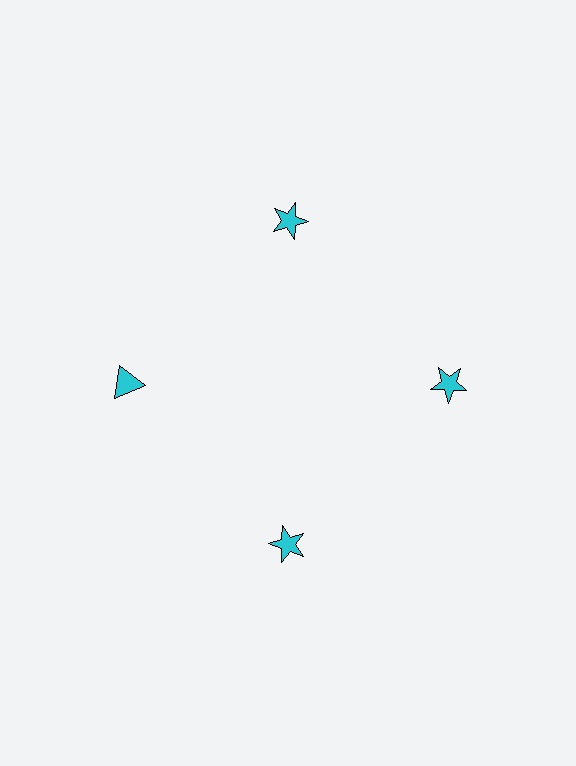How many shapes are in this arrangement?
There are 4 shapes arranged in a ring pattern.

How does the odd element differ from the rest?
It has a different shape: triangle instead of star.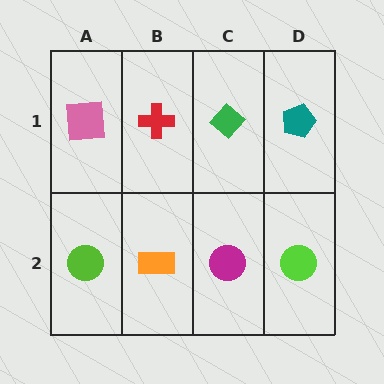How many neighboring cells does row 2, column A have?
2.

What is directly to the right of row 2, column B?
A magenta circle.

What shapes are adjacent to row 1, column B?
An orange rectangle (row 2, column B), a pink square (row 1, column A), a green diamond (row 1, column C).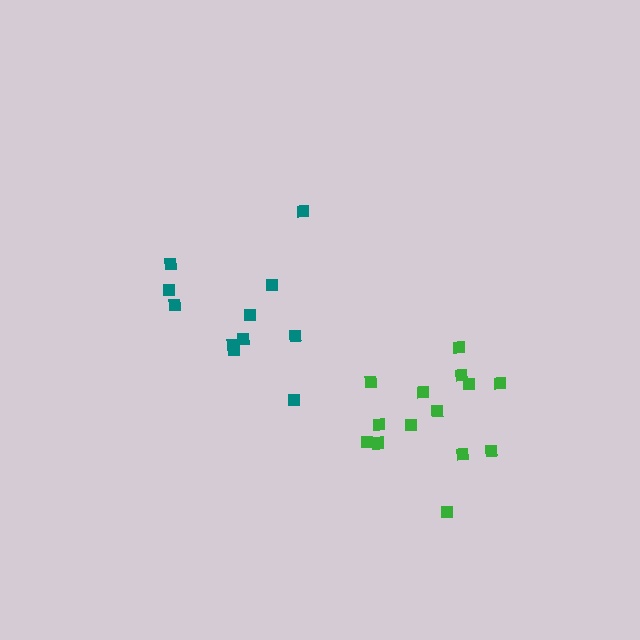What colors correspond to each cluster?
The clusters are colored: green, teal.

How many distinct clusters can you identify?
There are 2 distinct clusters.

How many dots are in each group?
Group 1: 14 dots, Group 2: 11 dots (25 total).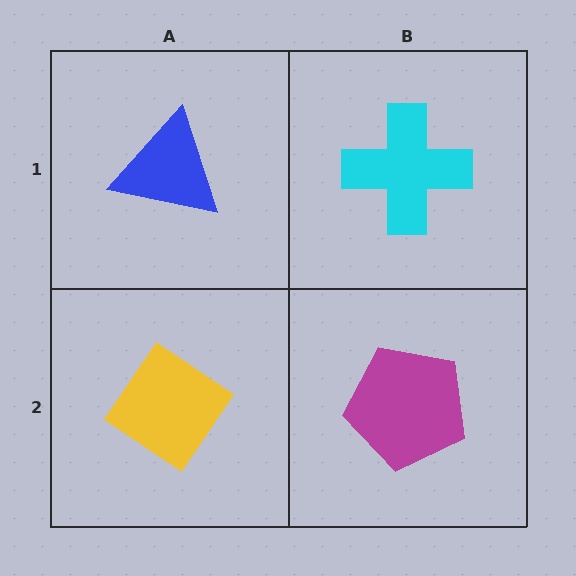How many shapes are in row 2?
2 shapes.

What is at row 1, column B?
A cyan cross.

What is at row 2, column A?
A yellow diamond.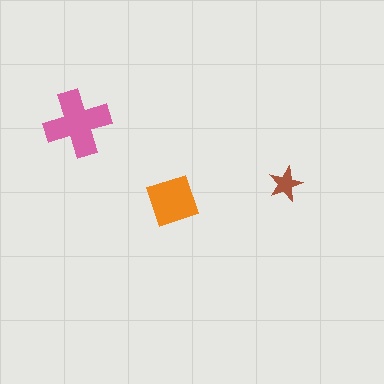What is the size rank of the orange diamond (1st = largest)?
2nd.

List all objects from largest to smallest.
The pink cross, the orange diamond, the brown star.